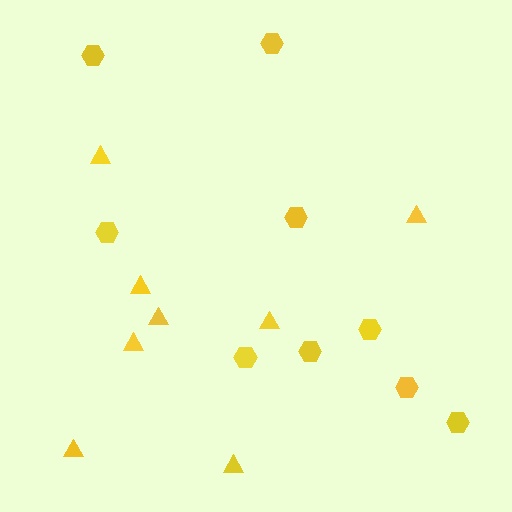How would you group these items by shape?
There are 2 groups: one group of triangles (8) and one group of hexagons (9).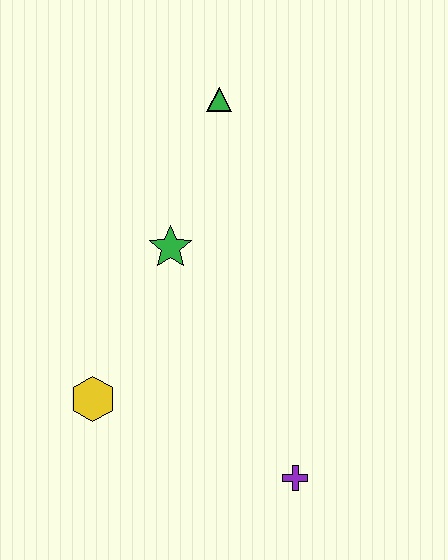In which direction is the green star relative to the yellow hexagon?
The green star is above the yellow hexagon.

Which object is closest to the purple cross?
The yellow hexagon is closest to the purple cross.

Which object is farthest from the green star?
The purple cross is farthest from the green star.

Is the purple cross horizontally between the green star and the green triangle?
No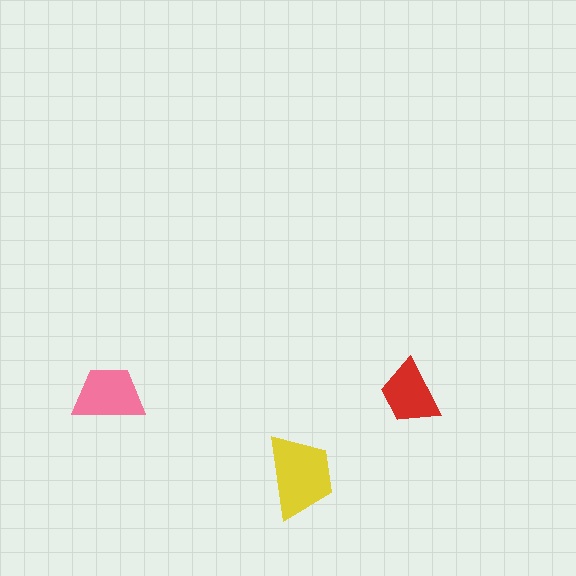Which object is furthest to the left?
The pink trapezoid is leftmost.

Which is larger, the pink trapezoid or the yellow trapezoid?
The yellow one.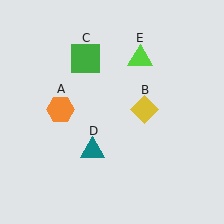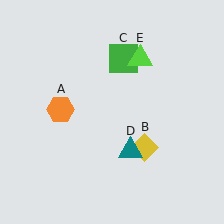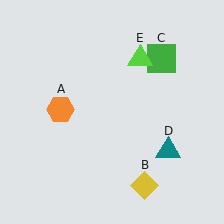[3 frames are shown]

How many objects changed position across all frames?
3 objects changed position: yellow diamond (object B), green square (object C), teal triangle (object D).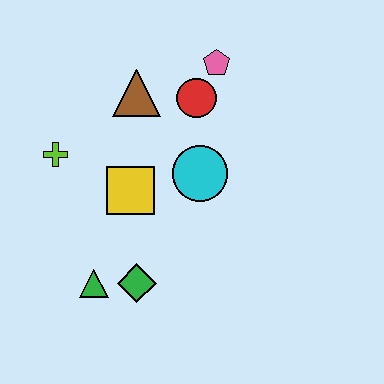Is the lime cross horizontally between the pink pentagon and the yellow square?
No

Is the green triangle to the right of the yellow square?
No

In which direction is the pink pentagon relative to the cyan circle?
The pink pentagon is above the cyan circle.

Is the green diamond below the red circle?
Yes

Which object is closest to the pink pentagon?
The red circle is closest to the pink pentagon.